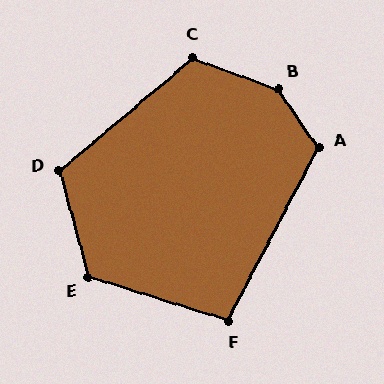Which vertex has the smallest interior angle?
F, at approximately 100 degrees.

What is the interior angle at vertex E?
Approximately 123 degrees (obtuse).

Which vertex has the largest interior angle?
B, at approximately 145 degrees.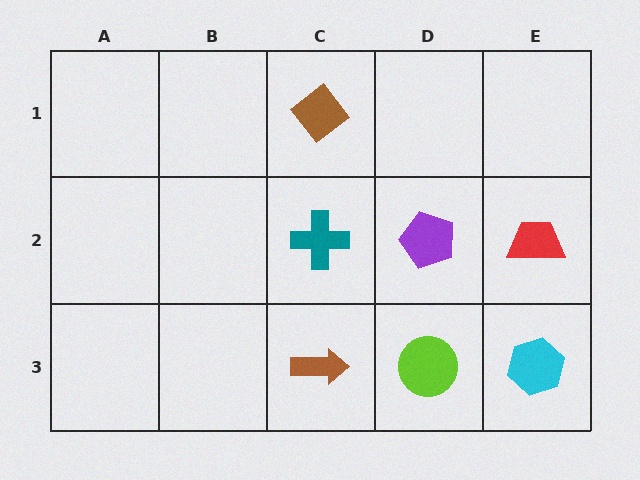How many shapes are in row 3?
3 shapes.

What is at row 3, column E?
A cyan hexagon.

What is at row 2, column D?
A purple pentagon.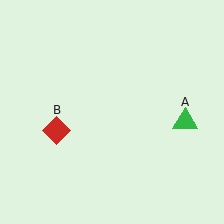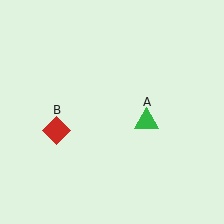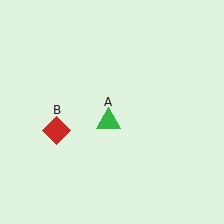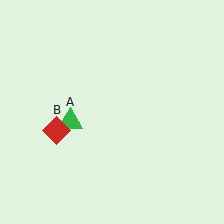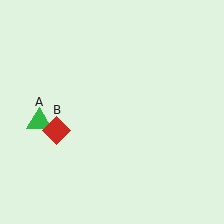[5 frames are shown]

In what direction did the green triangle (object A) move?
The green triangle (object A) moved left.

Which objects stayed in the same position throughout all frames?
Red diamond (object B) remained stationary.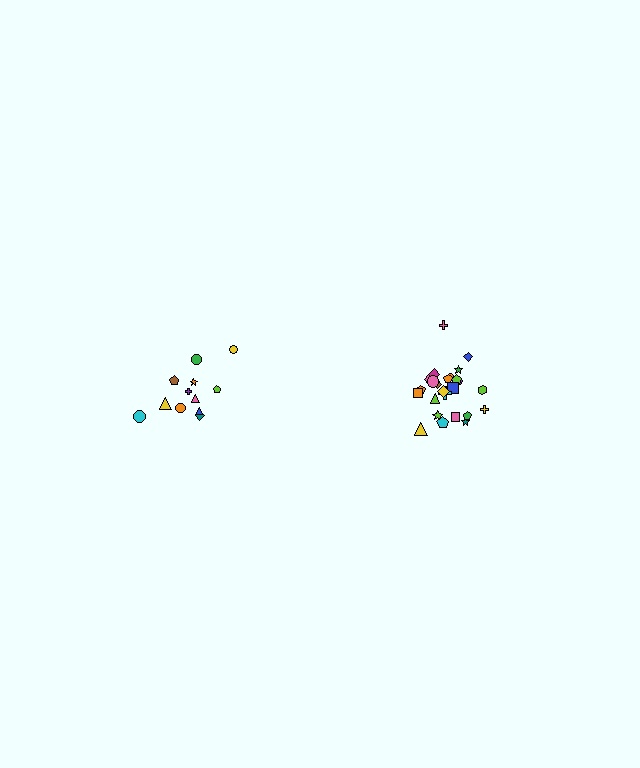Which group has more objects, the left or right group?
The right group.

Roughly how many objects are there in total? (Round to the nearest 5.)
Roughly 35 objects in total.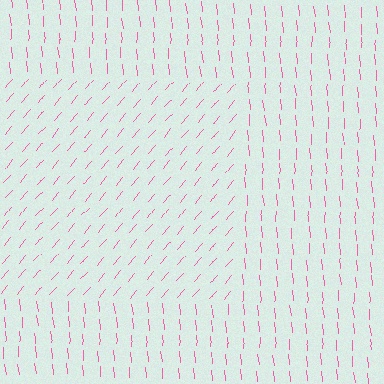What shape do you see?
I see a rectangle.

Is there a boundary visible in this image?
Yes, there is a texture boundary formed by a change in line orientation.